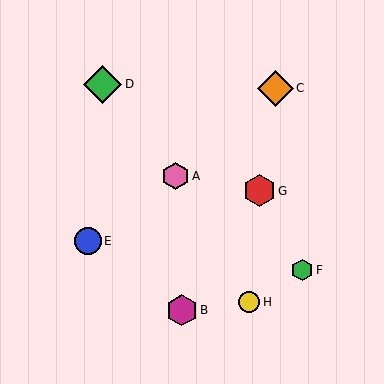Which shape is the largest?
The green diamond (labeled D) is the largest.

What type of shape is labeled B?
Shape B is a magenta hexagon.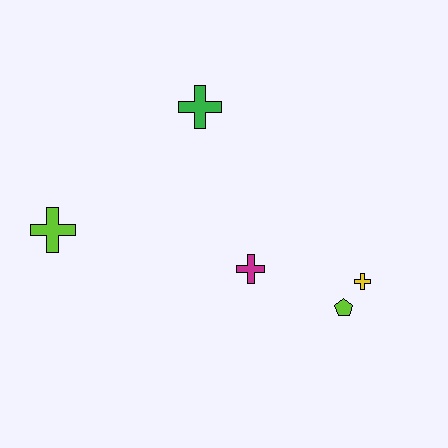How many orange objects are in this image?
There are no orange objects.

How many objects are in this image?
There are 5 objects.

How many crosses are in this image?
There are 4 crosses.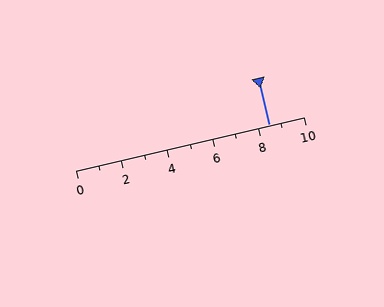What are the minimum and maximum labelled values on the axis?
The axis runs from 0 to 10.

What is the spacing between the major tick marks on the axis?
The major ticks are spaced 2 apart.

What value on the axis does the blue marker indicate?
The marker indicates approximately 8.5.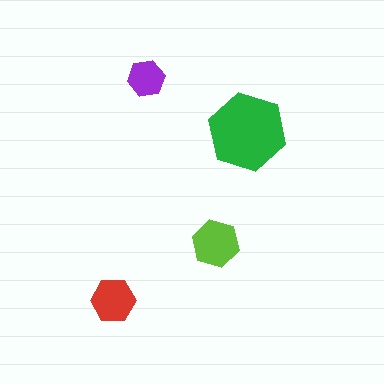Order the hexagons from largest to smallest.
the green one, the lime one, the red one, the purple one.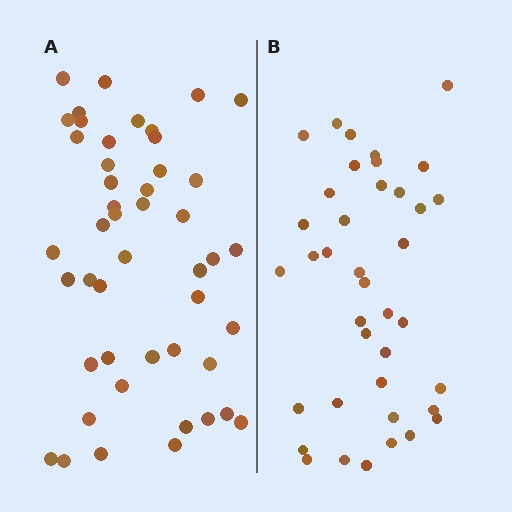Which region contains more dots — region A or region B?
Region A (the left region) has more dots.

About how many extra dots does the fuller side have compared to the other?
Region A has roughly 8 or so more dots than region B.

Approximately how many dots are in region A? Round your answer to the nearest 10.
About 50 dots. (The exact count is 47, which rounds to 50.)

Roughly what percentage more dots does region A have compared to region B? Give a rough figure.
About 20% more.